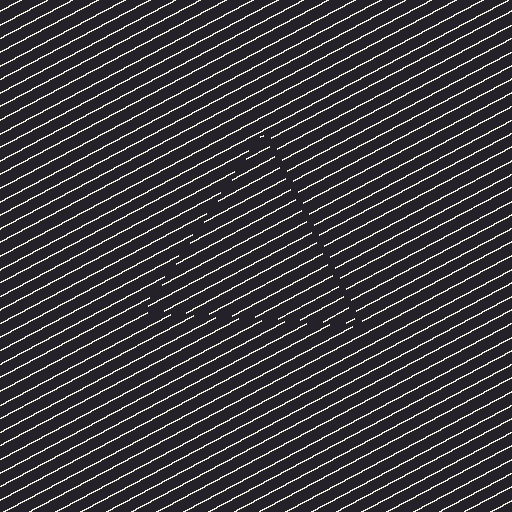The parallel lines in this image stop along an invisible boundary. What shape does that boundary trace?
An illusory triangle. The interior of the shape contains the same grating, shifted by half a period — the contour is defined by the phase discontinuity where line-ends from the inner and outer gratings abut.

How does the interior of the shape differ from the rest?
The interior of the shape contains the same grating, shifted by half a period — the contour is defined by the phase discontinuity where line-ends from the inner and outer gratings abut.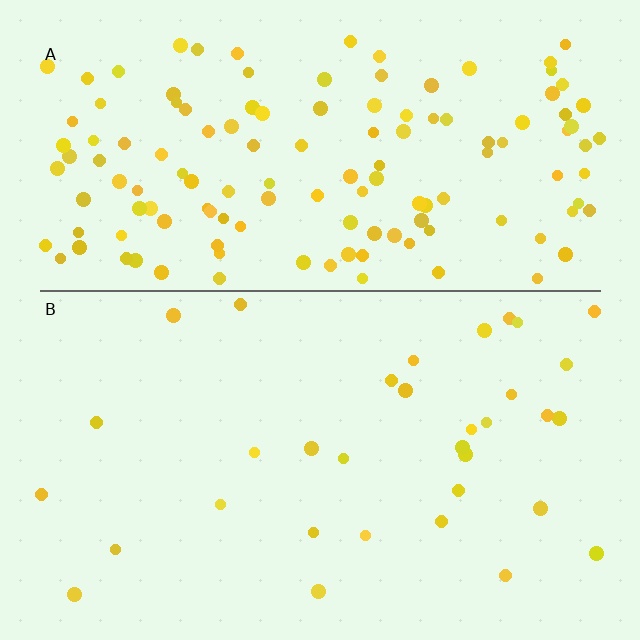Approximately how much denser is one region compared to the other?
Approximately 4.1× — region A over region B.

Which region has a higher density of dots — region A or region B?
A (the top).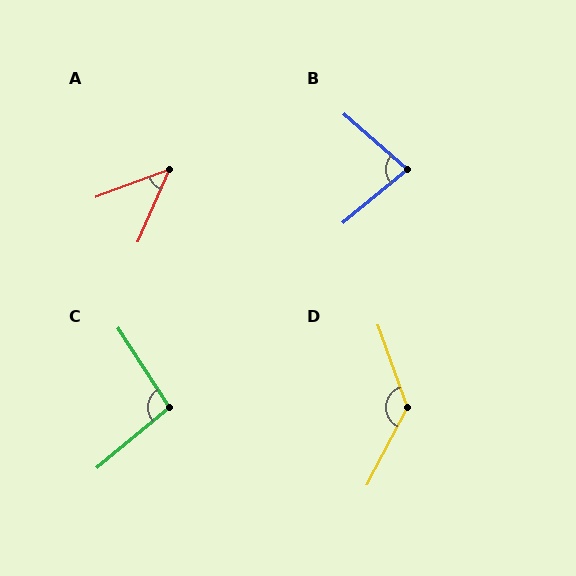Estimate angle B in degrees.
Approximately 81 degrees.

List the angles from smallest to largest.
A (47°), B (81°), C (97°), D (133°).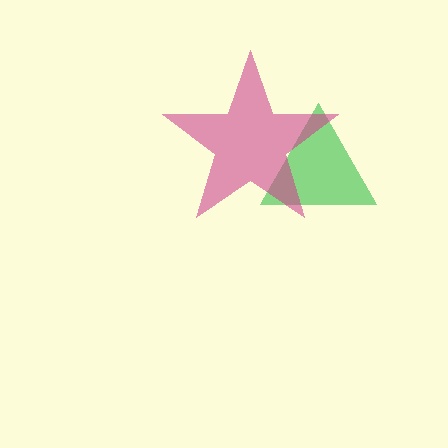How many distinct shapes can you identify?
There are 2 distinct shapes: a green triangle, a magenta star.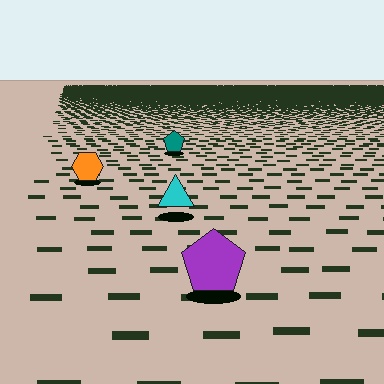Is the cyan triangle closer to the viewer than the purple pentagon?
No. The purple pentagon is closer — you can tell from the texture gradient: the ground texture is coarser near it.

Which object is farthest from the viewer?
The teal pentagon is farthest from the viewer. It appears smaller and the ground texture around it is denser.